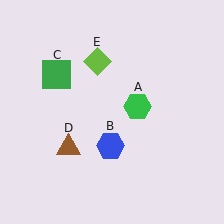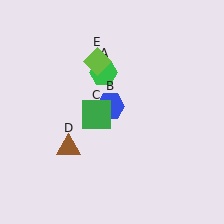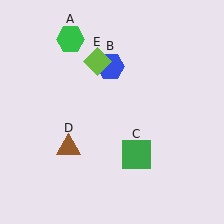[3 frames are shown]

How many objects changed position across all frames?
3 objects changed position: green hexagon (object A), blue hexagon (object B), green square (object C).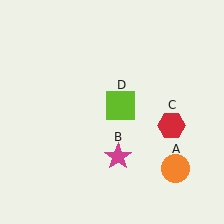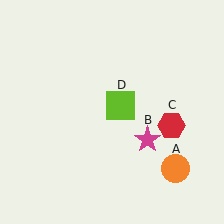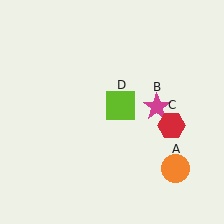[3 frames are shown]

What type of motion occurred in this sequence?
The magenta star (object B) rotated counterclockwise around the center of the scene.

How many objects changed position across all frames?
1 object changed position: magenta star (object B).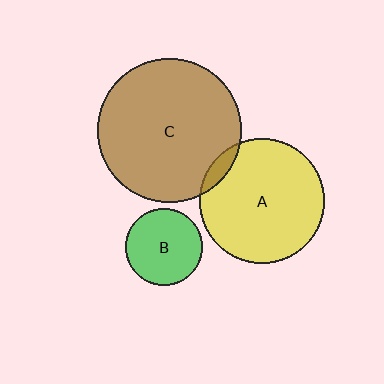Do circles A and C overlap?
Yes.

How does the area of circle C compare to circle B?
Approximately 3.5 times.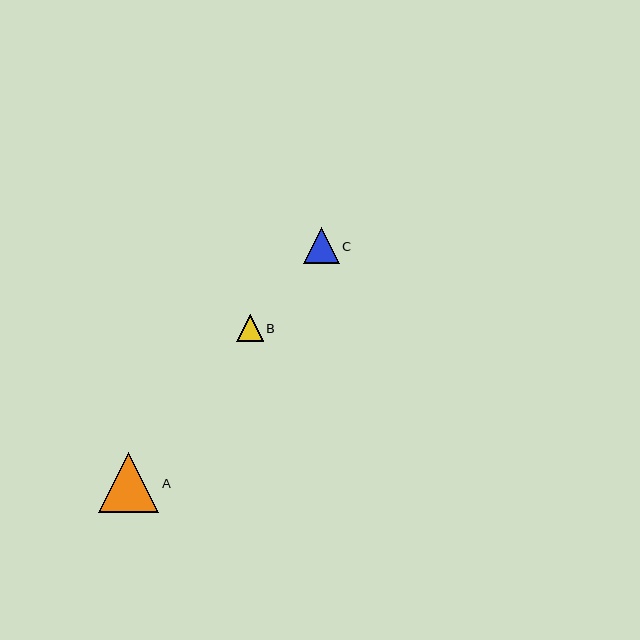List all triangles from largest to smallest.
From largest to smallest: A, C, B.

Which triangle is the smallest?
Triangle B is the smallest with a size of approximately 27 pixels.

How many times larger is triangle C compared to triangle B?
Triangle C is approximately 1.4 times the size of triangle B.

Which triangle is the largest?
Triangle A is the largest with a size of approximately 60 pixels.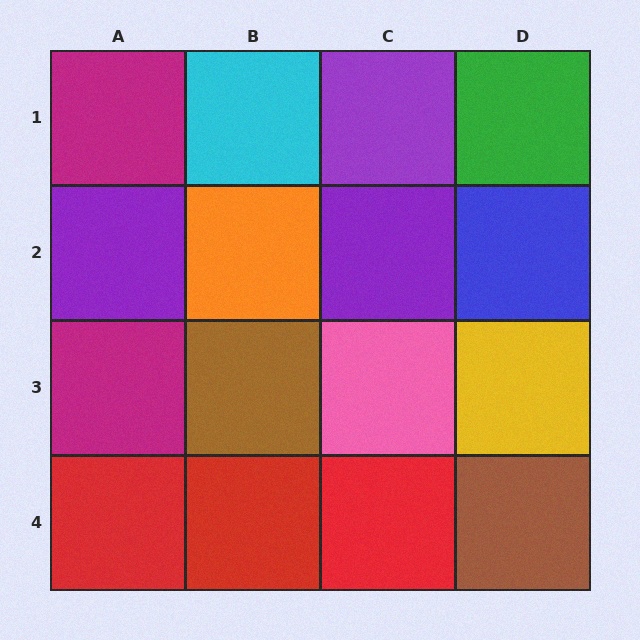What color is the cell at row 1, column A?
Magenta.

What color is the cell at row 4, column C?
Red.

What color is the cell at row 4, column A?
Red.